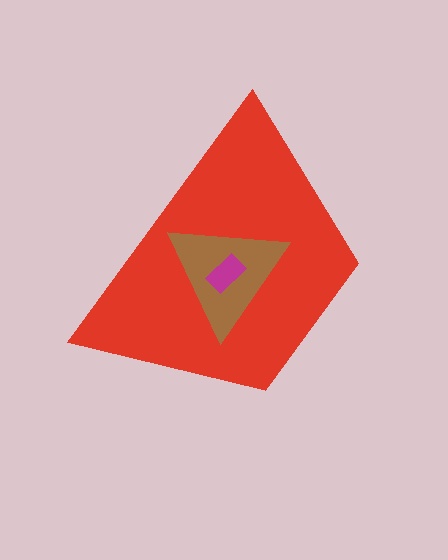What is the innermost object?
The magenta rectangle.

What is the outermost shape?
The red trapezoid.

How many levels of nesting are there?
3.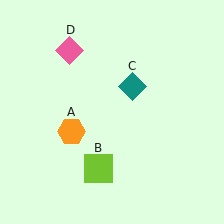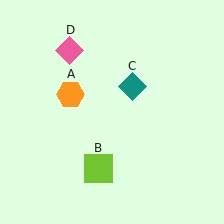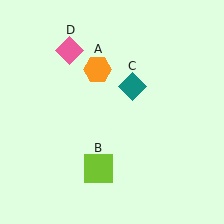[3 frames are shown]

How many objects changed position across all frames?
1 object changed position: orange hexagon (object A).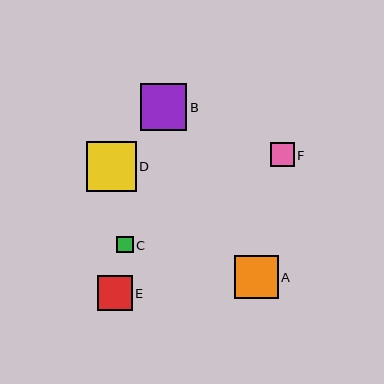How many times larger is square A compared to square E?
Square A is approximately 1.2 times the size of square E.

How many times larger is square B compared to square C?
Square B is approximately 2.9 times the size of square C.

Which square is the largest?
Square D is the largest with a size of approximately 50 pixels.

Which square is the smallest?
Square C is the smallest with a size of approximately 16 pixels.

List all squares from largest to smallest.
From largest to smallest: D, B, A, E, F, C.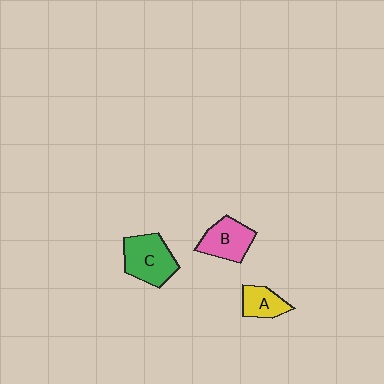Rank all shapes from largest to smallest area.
From largest to smallest: C (green), B (pink), A (yellow).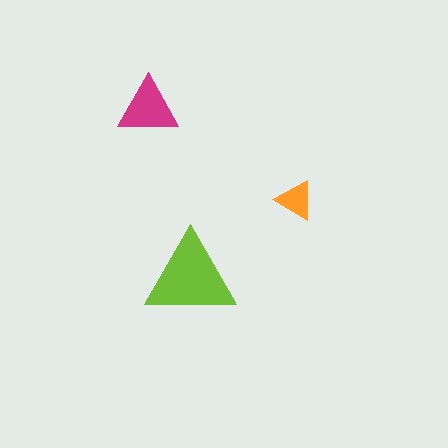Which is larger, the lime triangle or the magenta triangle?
The lime one.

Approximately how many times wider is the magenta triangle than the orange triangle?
About 1.5 times wider.